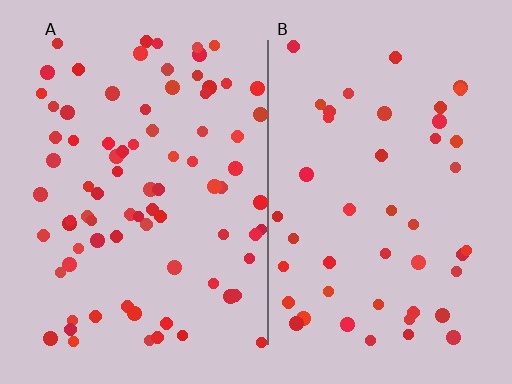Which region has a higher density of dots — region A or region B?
A (the left).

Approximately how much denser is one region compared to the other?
Approximately 1.8× — region A over region B.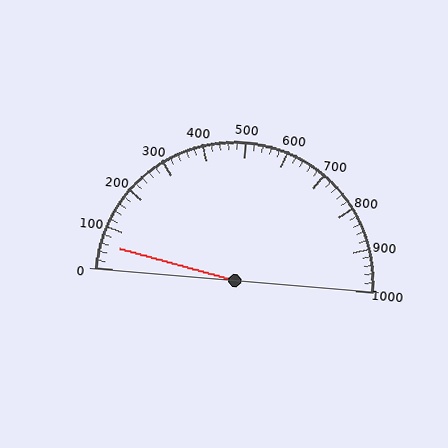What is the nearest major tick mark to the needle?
The nearest major tick mark is 100.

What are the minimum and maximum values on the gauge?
The gauge ranges from 0 to 1000.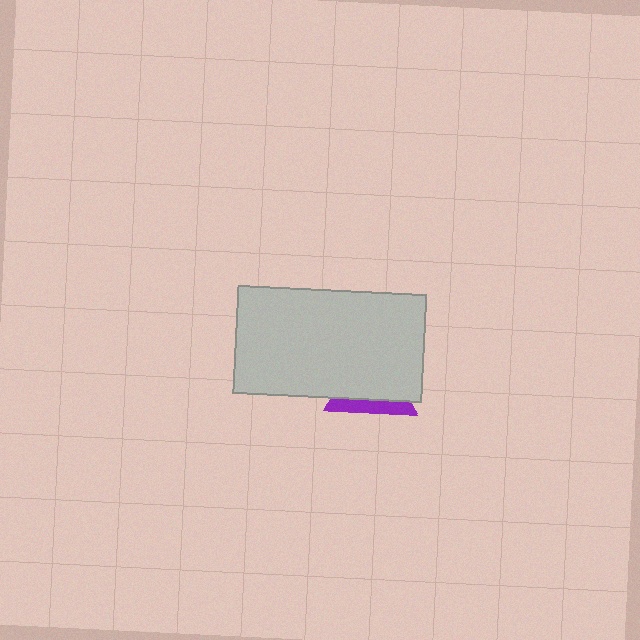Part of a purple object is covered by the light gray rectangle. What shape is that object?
It is a triangle.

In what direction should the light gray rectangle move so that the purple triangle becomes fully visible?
The light gray rectangle should move up. That is the shortest direction to clear the overlap and leave the purple triangle fully visible.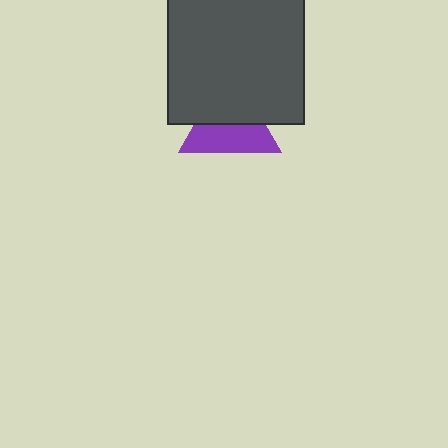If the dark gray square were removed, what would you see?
You would see the complete purple triangle.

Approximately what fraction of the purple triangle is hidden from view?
Roughly 48% of the purple triangle is hidden behind the dark gray square.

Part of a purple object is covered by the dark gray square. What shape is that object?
It is a triangle.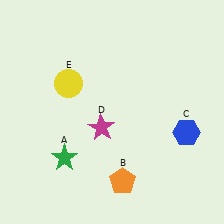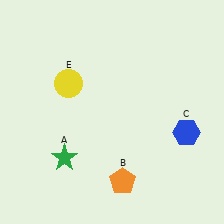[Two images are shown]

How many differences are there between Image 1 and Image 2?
There is 1 difference between the two images.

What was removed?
The magenta star (D) was removed in Image 2.